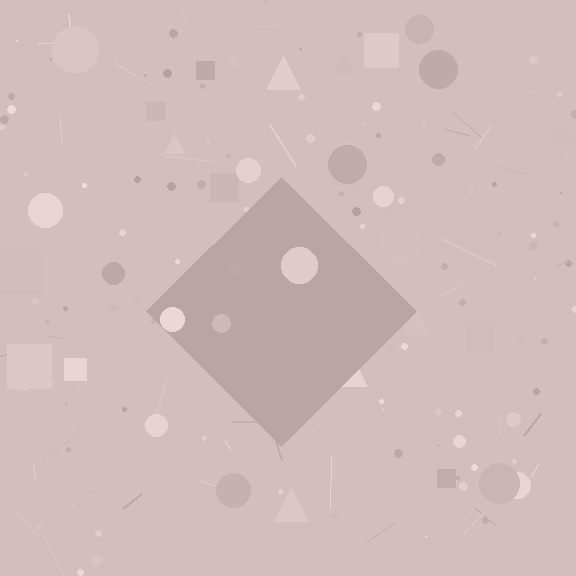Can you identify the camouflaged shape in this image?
The camouflaged shape is a diamond.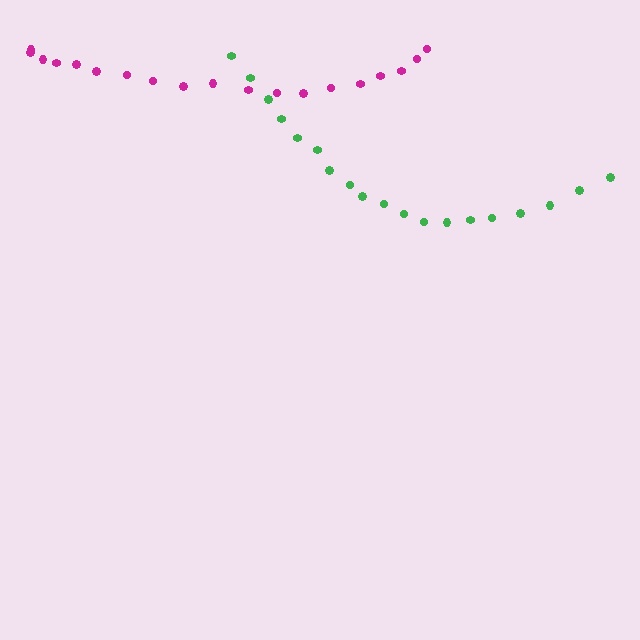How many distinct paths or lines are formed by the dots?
There are 2 distinct paths.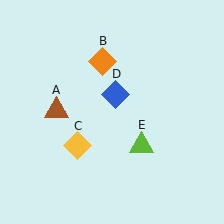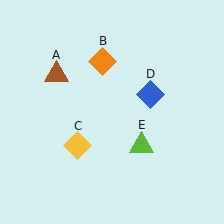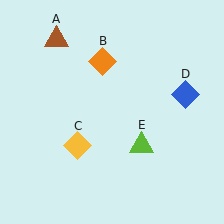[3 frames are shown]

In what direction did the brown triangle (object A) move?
The brown triangle (object A) moved up.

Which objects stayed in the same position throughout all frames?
Orange diamond (object B) and yellow diamond (object C) and lime triangle (object E) remained stationary.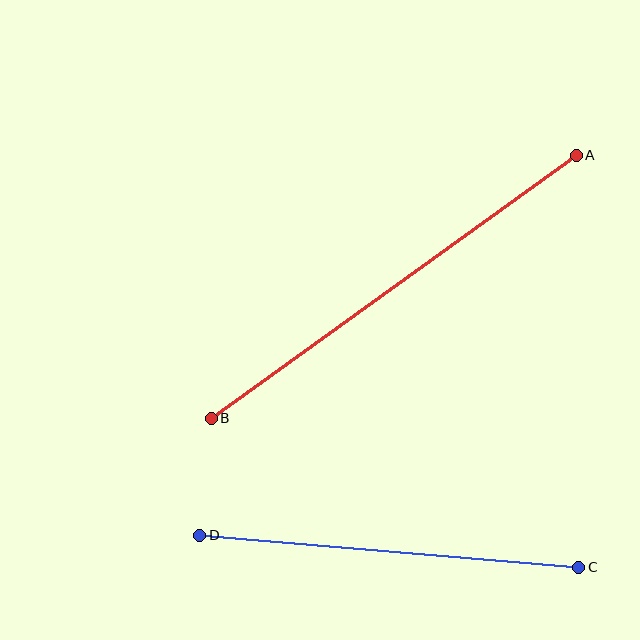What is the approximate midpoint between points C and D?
The midpoint is at approximately (389, 551) pixels.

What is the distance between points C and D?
The distance is approximately 380 pixels.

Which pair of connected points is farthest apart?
Points A and B are farthest apart.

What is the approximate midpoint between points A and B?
The midpoint is at approximately (394, 287) pixels.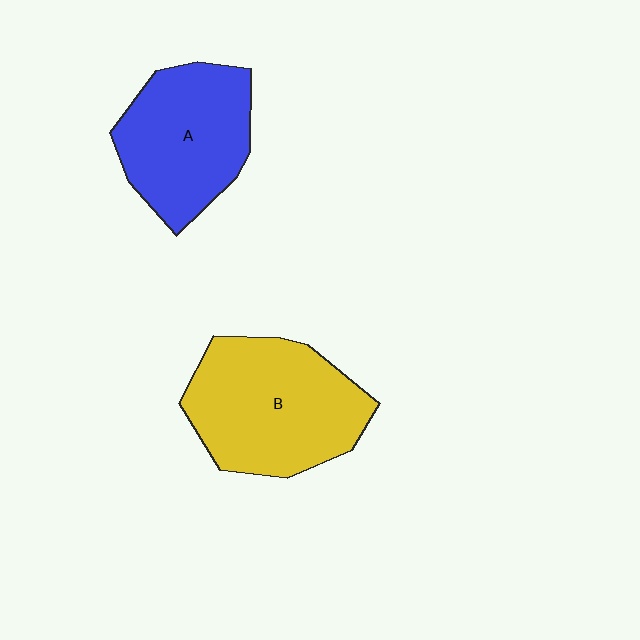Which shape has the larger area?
Shape B (yellow).